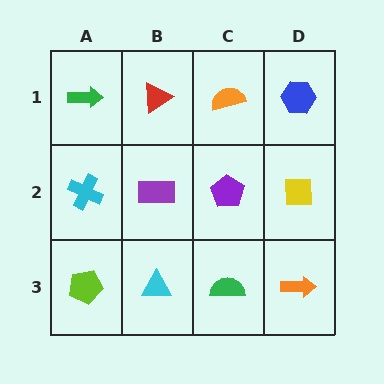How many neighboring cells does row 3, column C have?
3.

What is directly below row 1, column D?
A yellow square.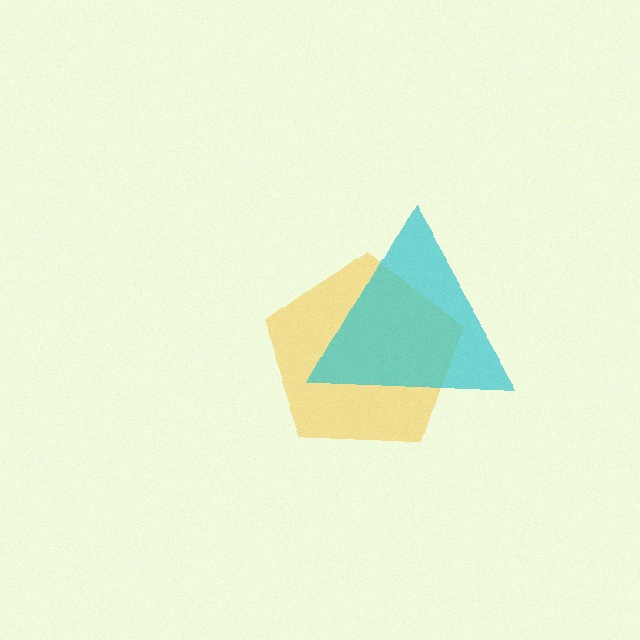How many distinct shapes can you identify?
There are 2 distinct shapes: a yellow pentagon, a cyan triangle.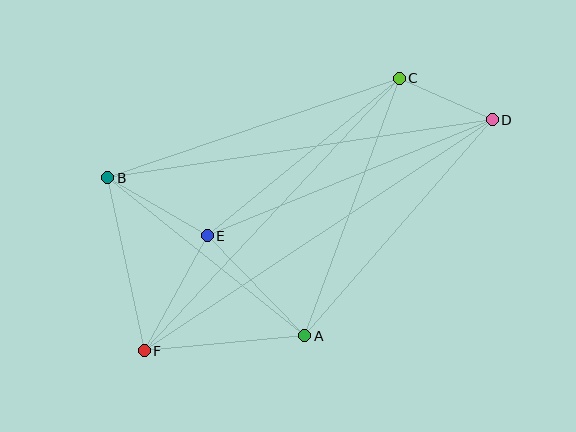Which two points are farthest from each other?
Points D and F are farthest from each other.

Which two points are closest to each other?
Points C and D are closest to each other.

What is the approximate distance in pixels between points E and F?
The distance between E and F is approximately 131 pixels.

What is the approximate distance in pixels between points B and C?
The distance between B and C is approximately 308 pixels.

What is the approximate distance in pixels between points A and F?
The distance between A and F is approximately 161 pixels.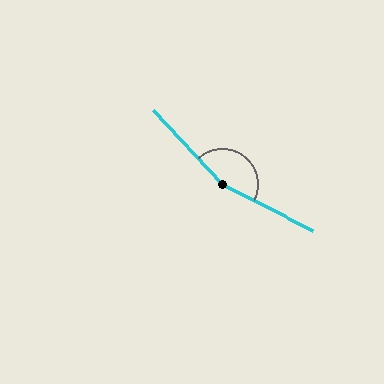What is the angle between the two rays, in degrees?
Approximately 160 degrees.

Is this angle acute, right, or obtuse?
It is obtuse.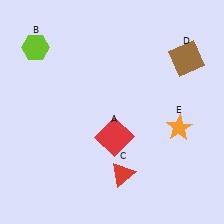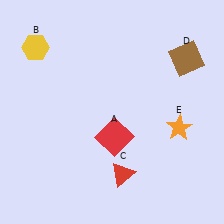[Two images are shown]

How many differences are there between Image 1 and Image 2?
There is 1 difference between the two images.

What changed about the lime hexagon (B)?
In Image 1, B is lime. In Image 2, it changed to yellow.